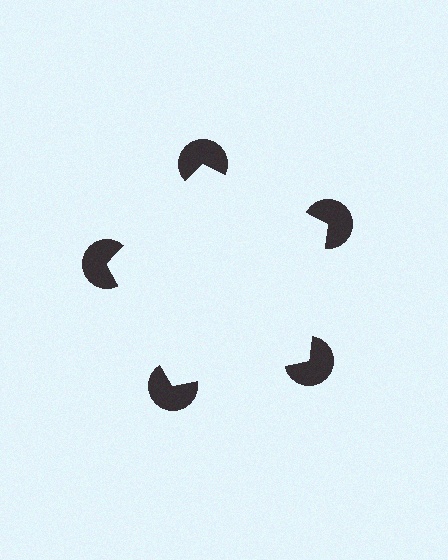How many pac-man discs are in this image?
There are 5 — one at each vertex of the illusory pentagon.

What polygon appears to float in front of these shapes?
An illusory pentagon — its edges are inferred from the aligned wedge cuts in the pac-man discs, not physically drawn.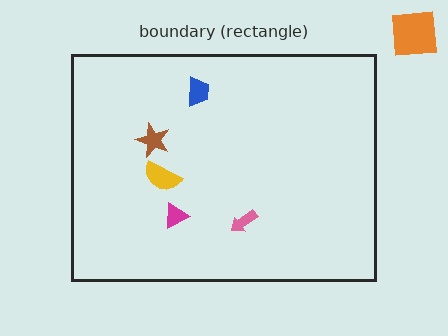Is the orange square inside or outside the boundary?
Outside.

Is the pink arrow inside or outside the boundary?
Inside.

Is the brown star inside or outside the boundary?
Inside.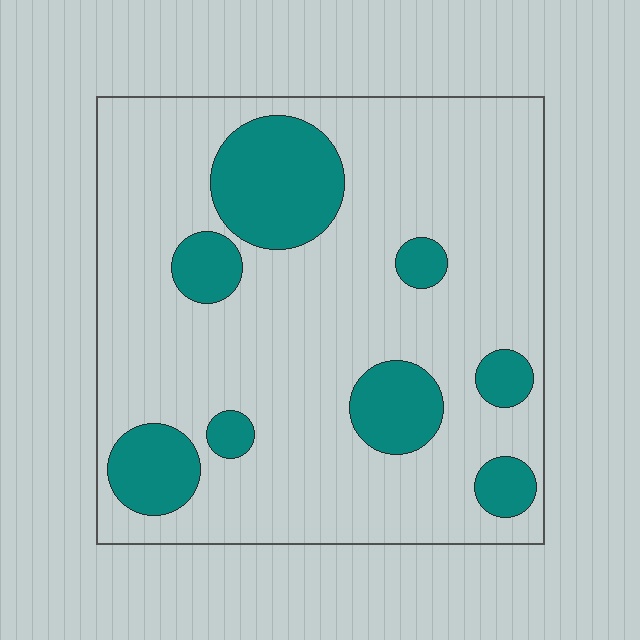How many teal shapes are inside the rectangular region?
8.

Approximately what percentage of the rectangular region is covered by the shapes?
Approximately 20%.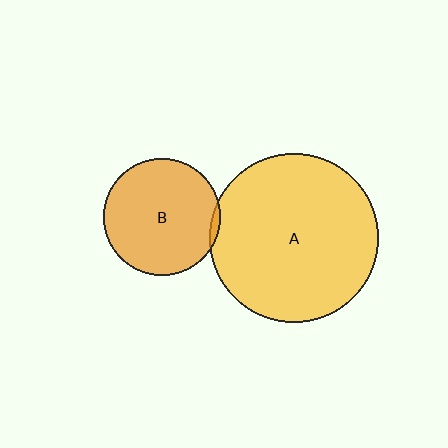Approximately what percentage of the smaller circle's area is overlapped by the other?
Approximately 5%.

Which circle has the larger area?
Circle A (yellow).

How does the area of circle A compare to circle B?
Approximately 2.1 times.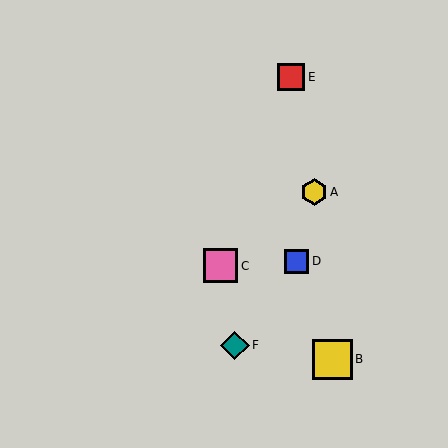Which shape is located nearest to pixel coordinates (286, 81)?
The red square (labeled E) at (291, 77) is nearest to that location.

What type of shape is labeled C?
Shape C is a pink square.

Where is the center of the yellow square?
The center of the yellow square is at (332, 359).